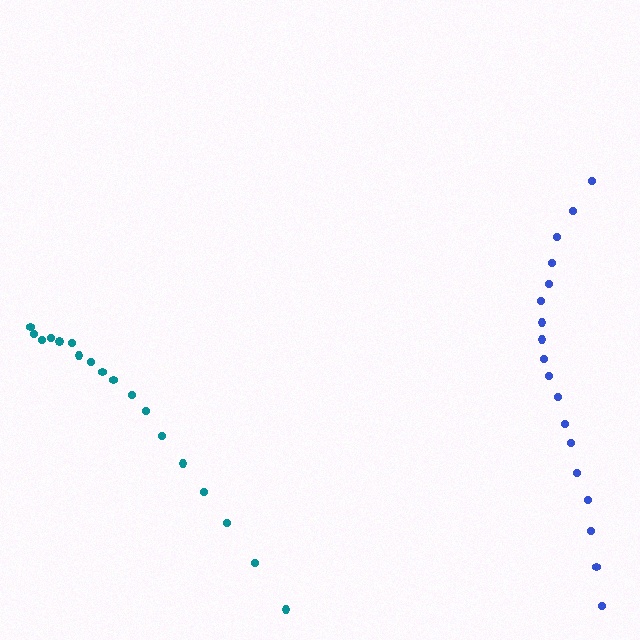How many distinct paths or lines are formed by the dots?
There are 2 distinct paths.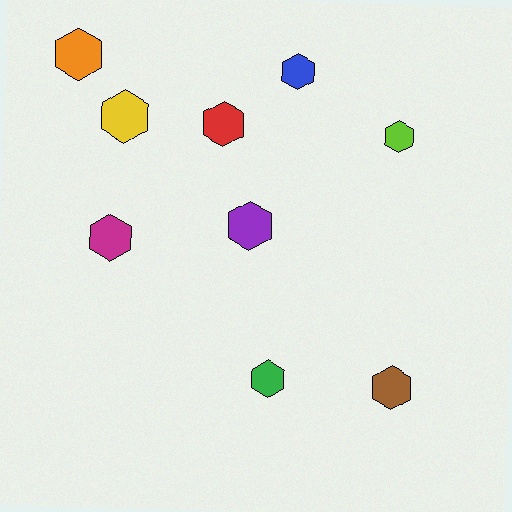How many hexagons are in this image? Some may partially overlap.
There are 9 hexagons.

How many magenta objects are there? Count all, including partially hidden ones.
There is 1 magenta object.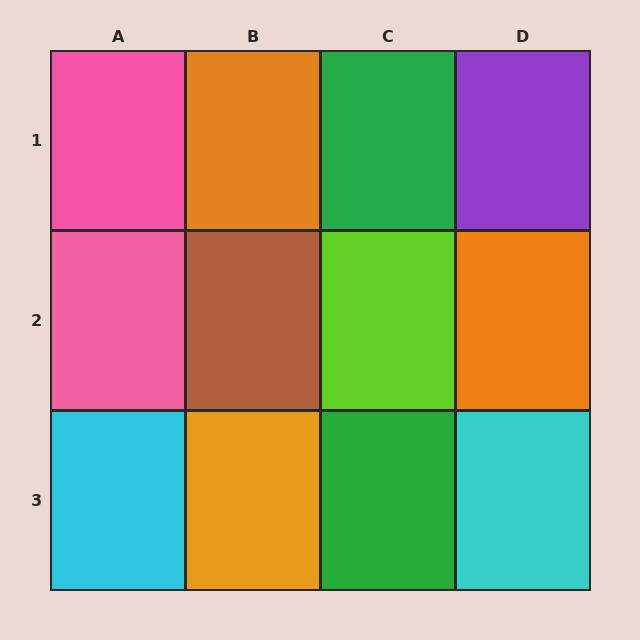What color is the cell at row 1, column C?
Green.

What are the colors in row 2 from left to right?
Pink, brown, lime, orange.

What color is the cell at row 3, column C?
Green.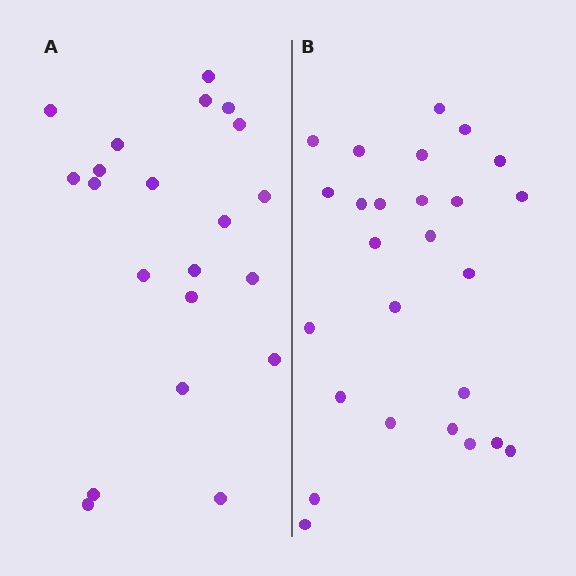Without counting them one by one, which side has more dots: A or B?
Region B (the right region) has more dots.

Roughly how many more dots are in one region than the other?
Region B has about 5 more dots than region A.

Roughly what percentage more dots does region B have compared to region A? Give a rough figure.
About 25% more.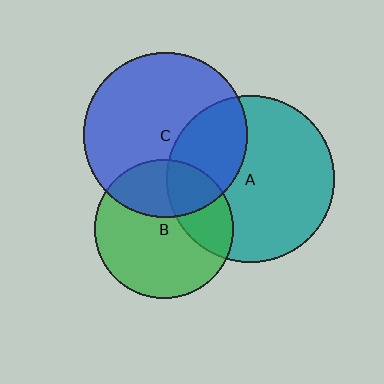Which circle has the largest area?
Circle A (teal).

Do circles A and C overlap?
Yes.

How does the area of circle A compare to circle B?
Approximately 1.4 times.